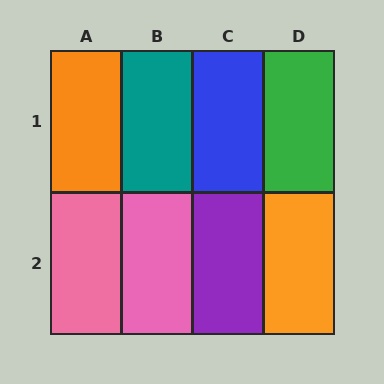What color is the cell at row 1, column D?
Green.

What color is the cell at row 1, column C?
Blue.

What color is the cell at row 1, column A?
Orange.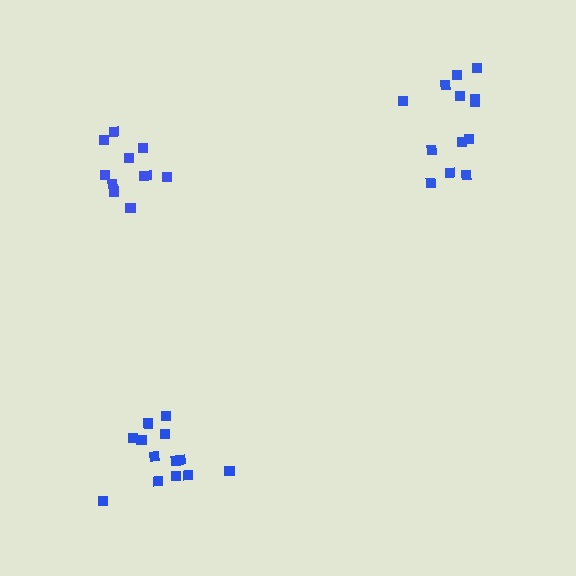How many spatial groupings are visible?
There are 3 spatial groupings.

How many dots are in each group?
Group 1: 13 dots, Group 2: 13 dots, Group 3: 11 dots (37 total).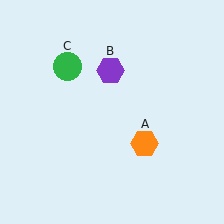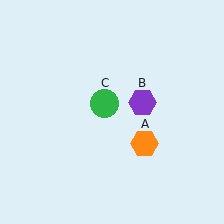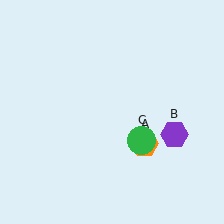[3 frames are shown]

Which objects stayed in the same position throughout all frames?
Orange hexagon (object A) remained stationary.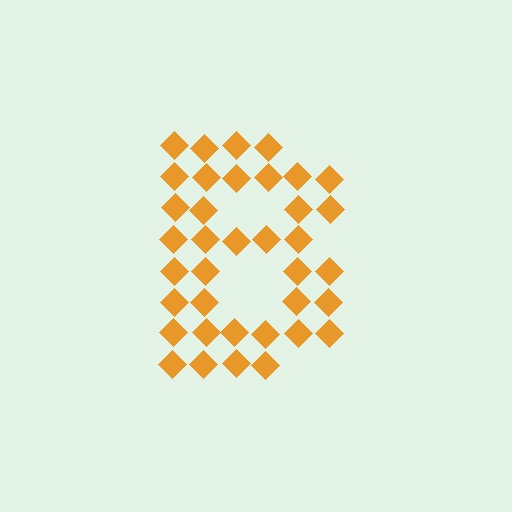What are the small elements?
The small elements are diamonds.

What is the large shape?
The large shape is the letter B.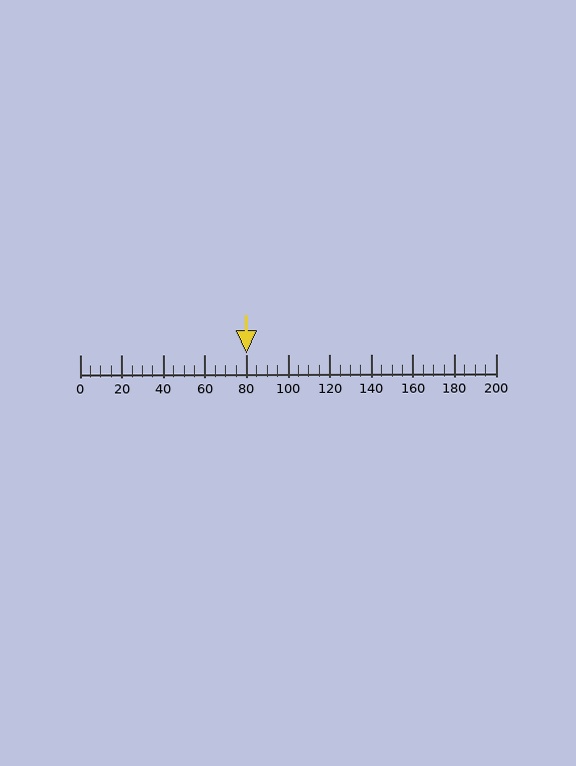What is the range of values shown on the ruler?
The ruler shows values from 0 to 200.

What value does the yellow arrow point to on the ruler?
The yellow arrow points to approximately 80.